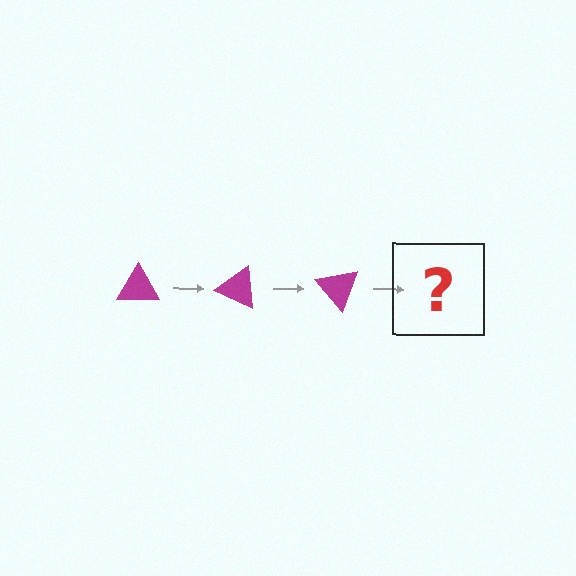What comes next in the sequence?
The next element should be a magenta triangle rotated 75 degrees.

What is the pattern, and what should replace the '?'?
The pattern is that the triangle rotates 25 degrees each step. The '?' should be a magenta triangle rotated 75 degrees.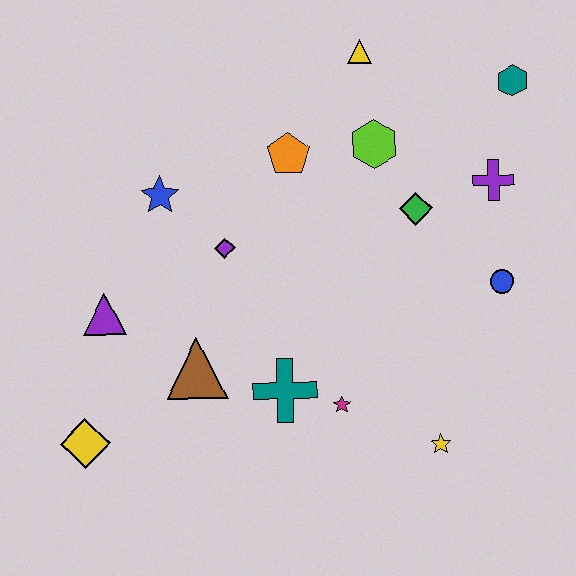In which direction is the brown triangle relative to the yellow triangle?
The brown triangle is below the yellow triangle.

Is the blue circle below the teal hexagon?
Yes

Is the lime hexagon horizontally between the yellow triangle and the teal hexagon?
Yes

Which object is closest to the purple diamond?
The blue star is closest to the purple diamond.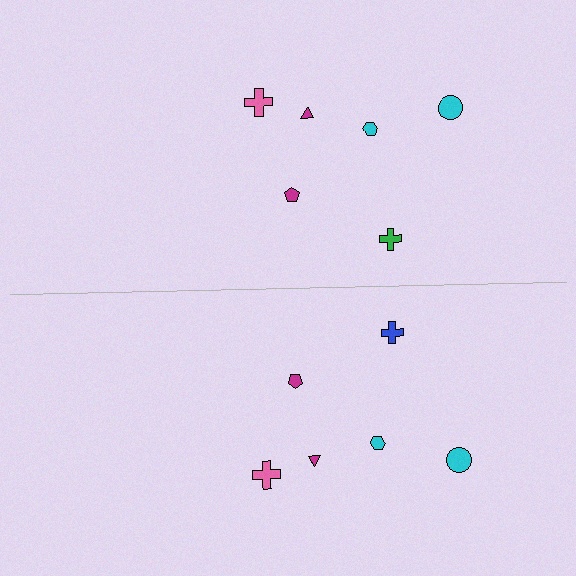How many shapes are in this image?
There are 12 shapes in this image.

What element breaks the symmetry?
The blue cross on the bottom side breaks the symmetry — its mirror counterpart is green.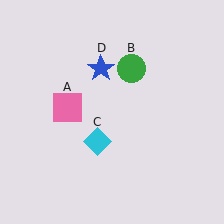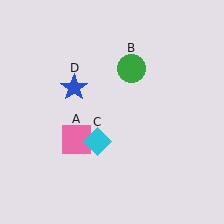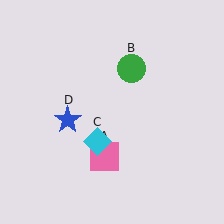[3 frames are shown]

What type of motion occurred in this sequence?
The pink square (object A), blue star (object D) rotated counterclockwise around the center of the scene.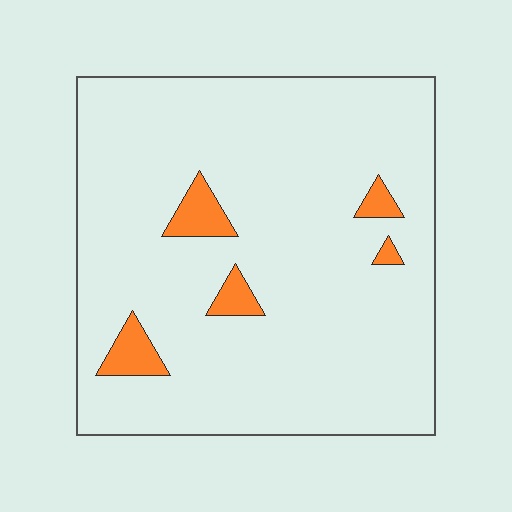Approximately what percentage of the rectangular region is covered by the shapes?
Approximately 5%.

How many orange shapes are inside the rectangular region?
5.